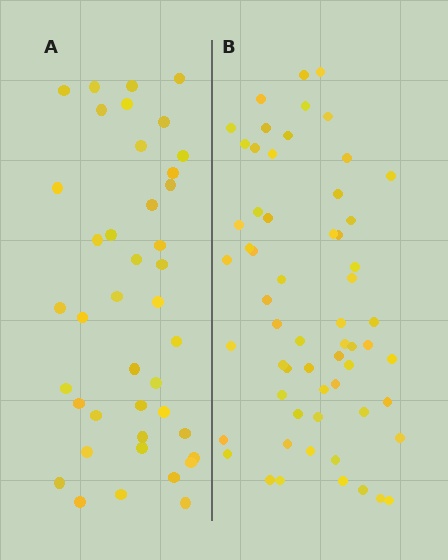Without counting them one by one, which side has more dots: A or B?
Region B (the right region) has more dots.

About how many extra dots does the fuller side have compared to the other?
Region B has approximately 20 more dots than region A.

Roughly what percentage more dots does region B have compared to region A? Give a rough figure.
About 45% more.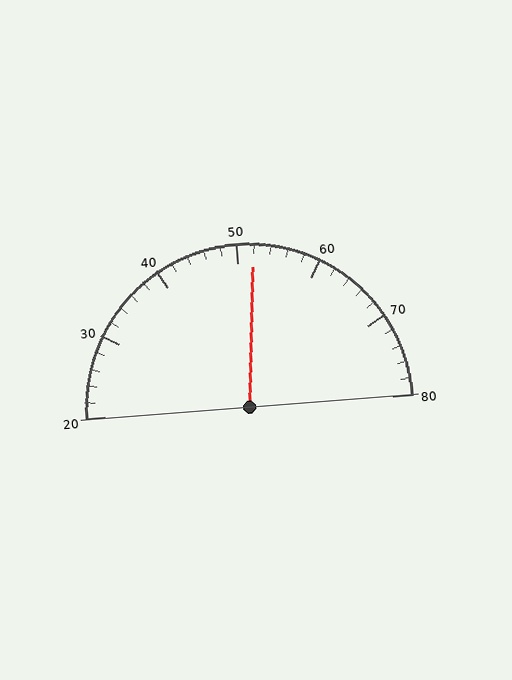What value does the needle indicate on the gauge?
The needle indicates approximately 52.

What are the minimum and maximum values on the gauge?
The gauge ranges from 20 to 80.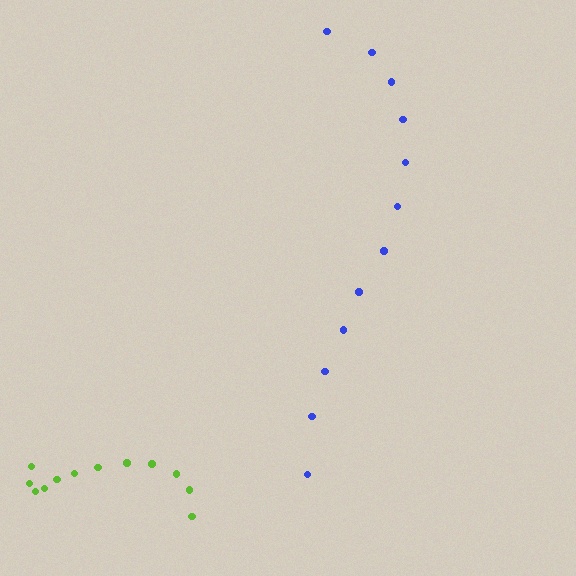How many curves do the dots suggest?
There are 2 distinct paths.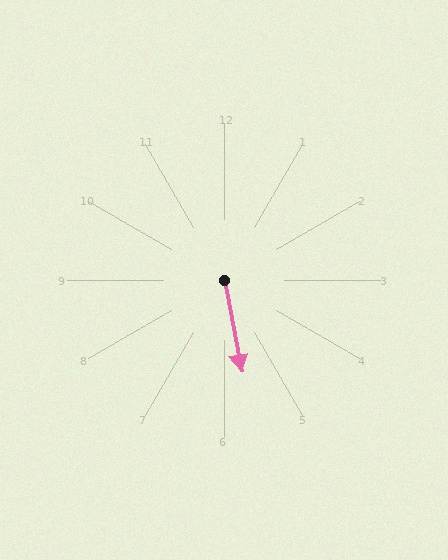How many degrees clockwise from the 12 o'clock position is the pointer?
Approximately 169 degrees.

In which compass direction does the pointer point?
South.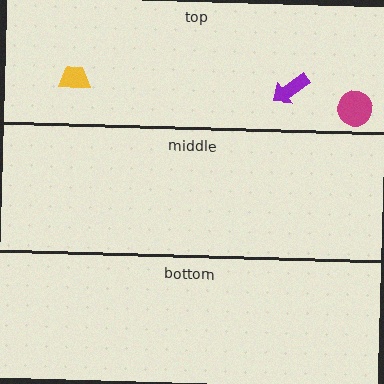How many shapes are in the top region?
3.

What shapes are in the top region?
The yellow trapezoid, the magenta circle, the purple arrow.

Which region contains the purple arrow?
The top region.